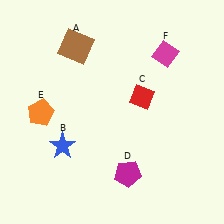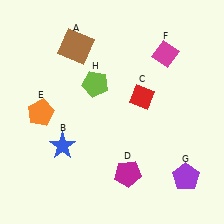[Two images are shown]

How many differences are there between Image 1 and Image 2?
There are 2 differences between the two images.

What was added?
A purple pentagon (G), a lime pentagon (H) were added in Image 2.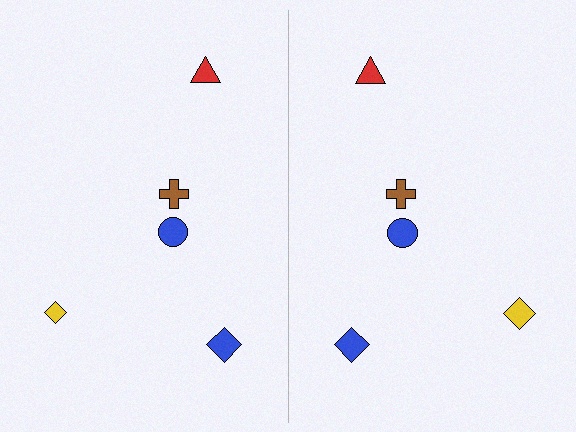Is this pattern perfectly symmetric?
No, the pattern is not perfectly symmetric. The yellow diamond on the right side has a different size than its mirror counterpart.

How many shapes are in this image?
There are 10 shapes in this image.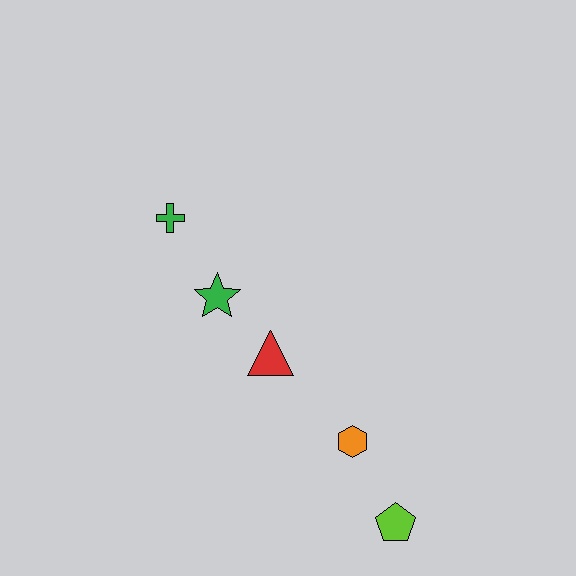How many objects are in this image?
There are 5 objects.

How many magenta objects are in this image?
There are no magenta objects.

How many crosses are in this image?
There is 1 cross.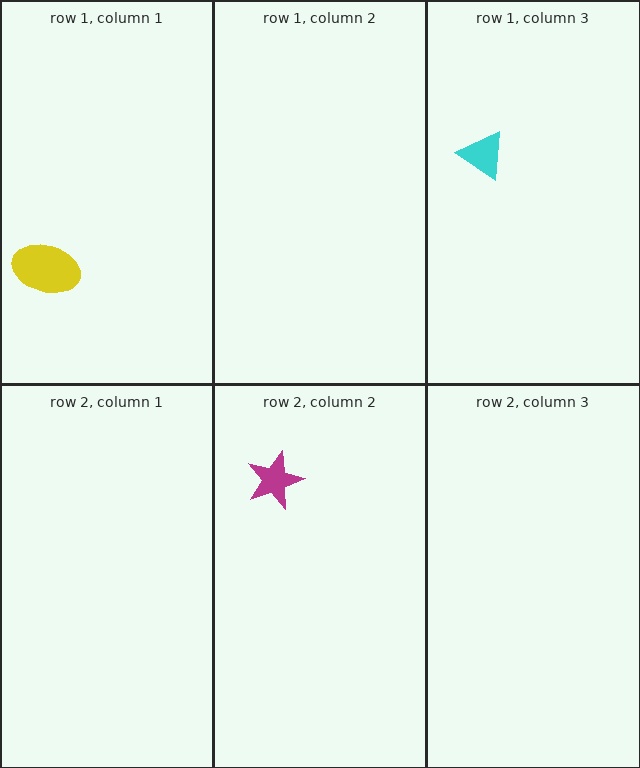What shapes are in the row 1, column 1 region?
The yellow ellipse.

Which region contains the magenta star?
The row 2, column 2 region.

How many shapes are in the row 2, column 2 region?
1.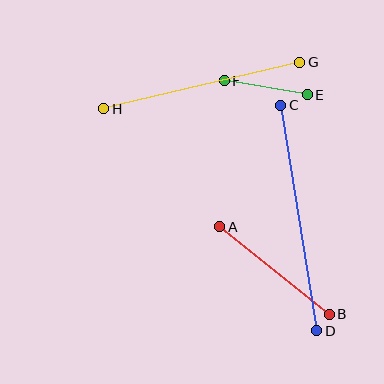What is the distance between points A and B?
The distance is approximately 140 pixels.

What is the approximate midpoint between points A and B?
The midpoint is at approximately (275, 270) pixels.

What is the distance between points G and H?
The distance is approximately 202 pixels.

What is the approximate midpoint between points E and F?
The midpoint is at approximately (266, 88) pixels.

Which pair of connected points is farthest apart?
Points C and D are farthest apart.